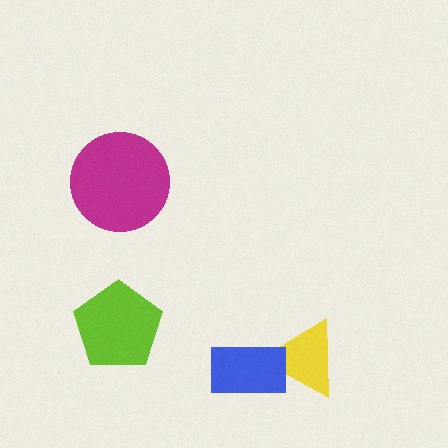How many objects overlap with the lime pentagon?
0 objects overlap with the lime pentagon.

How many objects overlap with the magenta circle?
0 objects overlap with the magenta circle.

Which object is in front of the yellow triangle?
The blue rectangle is in front of the yellow triangle.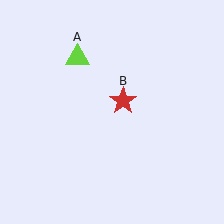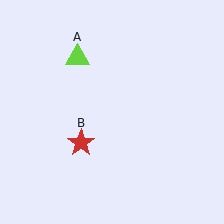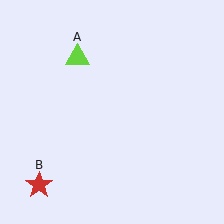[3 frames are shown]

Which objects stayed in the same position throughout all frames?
Lime triangle (object A) remained stationary.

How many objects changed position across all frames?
1 object changed position: red star (object B).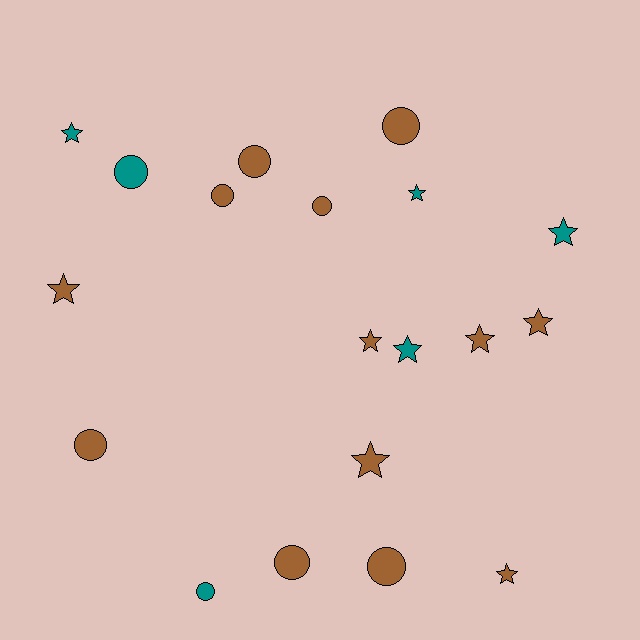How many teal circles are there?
There are 2 teal circles.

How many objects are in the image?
There are 19 objects.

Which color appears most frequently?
Brown, with 13 objects.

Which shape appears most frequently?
Star, with 10 objects.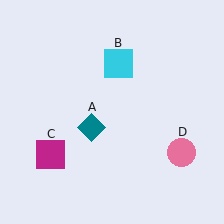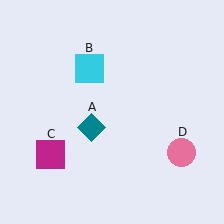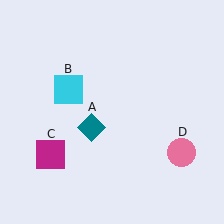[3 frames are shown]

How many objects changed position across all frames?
1 object changed position: cyan square (object B).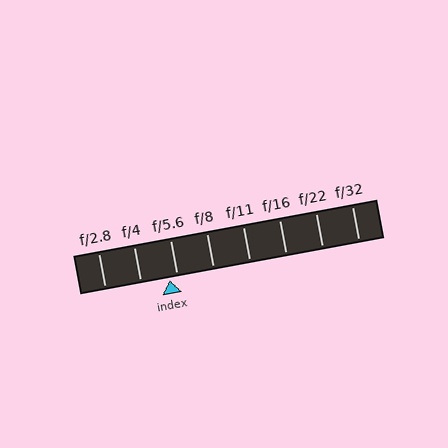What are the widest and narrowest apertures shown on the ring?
The widest aperture shown is f/2.8 and the narrowest is f/32.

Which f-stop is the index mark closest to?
The index mark is closest to f/5.6.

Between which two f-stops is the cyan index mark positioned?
The index mark is between f/4 and f/5.6.